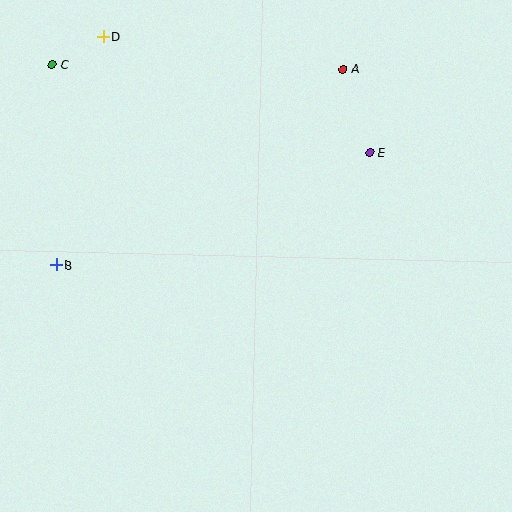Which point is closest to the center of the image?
Point E at (370, 153) is closest to the center.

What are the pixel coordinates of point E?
Point E is at (370, 153).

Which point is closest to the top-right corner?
Point A is closest to the top-right corner.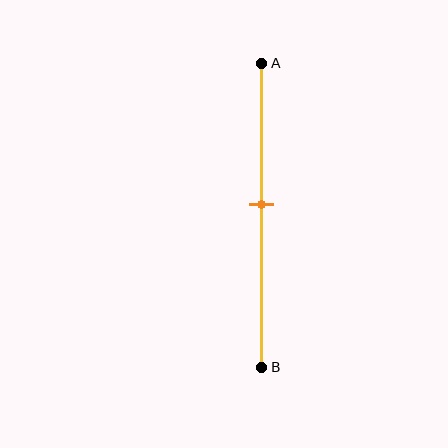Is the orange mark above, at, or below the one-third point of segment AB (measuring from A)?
The orange mark is below the one-third point of segment AB.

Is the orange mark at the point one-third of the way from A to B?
No, the mark is at about 45% from A, not at the 33% one-third point.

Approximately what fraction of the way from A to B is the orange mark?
The orange mark is approximately 45% of the way from A to B.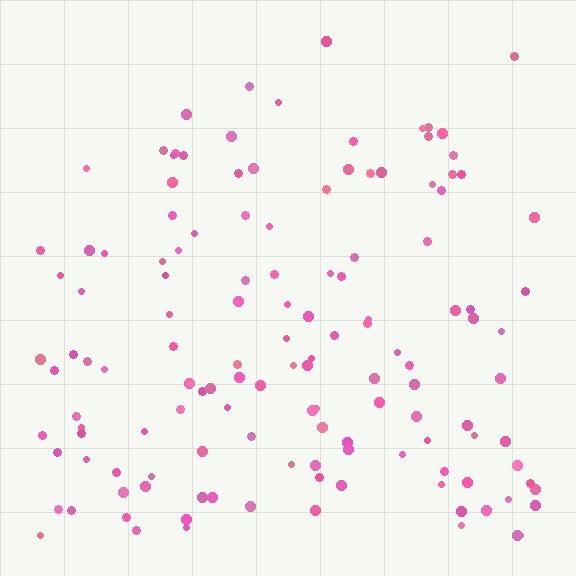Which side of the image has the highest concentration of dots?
The bottom.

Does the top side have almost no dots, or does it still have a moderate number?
Still a moderate number, just noticeably fewer than the bottom.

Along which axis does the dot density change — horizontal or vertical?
Vertical.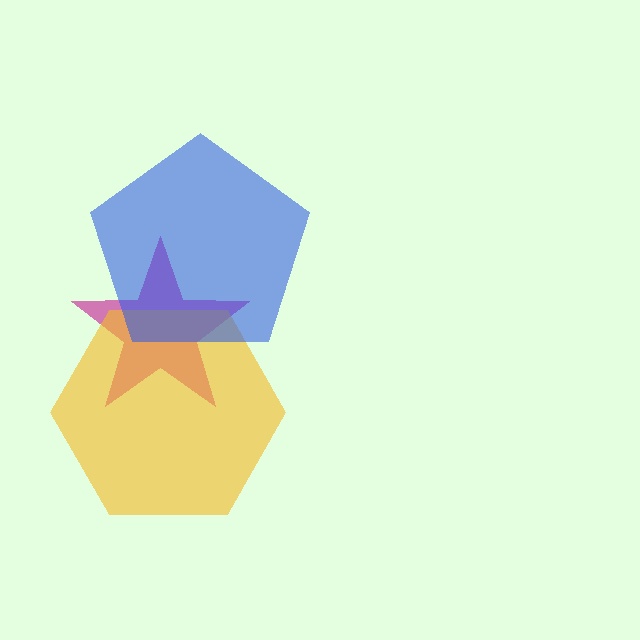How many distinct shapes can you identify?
There are 3 distinct shapes: a magenta star, a yellow hexagon, a blue pentagon.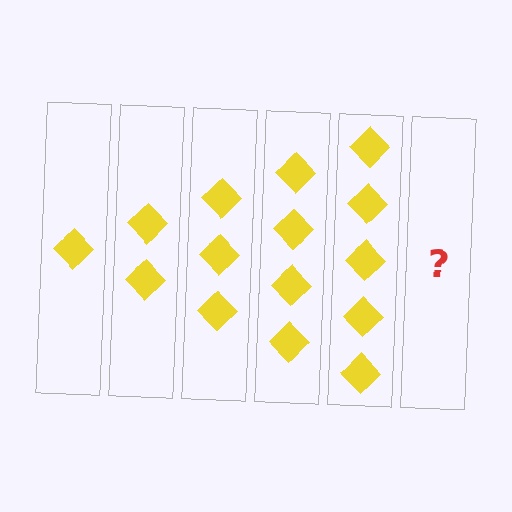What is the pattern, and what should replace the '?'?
The pattern is that each step adds one more diamond. The '?' should be 6 diamonds.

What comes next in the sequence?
The next element should be 6 diamonds.